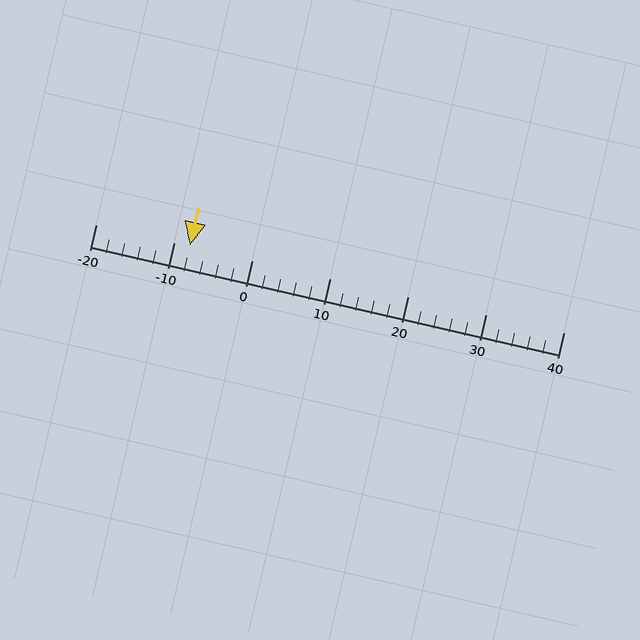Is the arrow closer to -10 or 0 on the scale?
The arrow is closer to -10.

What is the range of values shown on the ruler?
The ruler shows values from -20 to 40.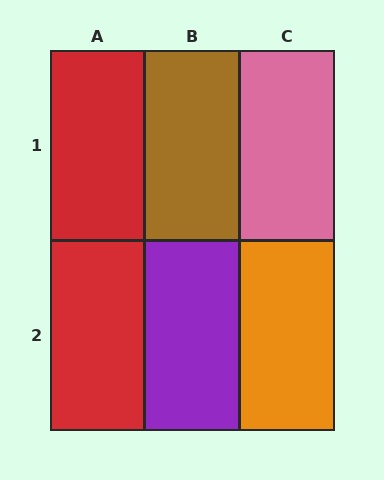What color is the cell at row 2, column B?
Purple.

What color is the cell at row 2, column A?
Red.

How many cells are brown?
1 cell is brown.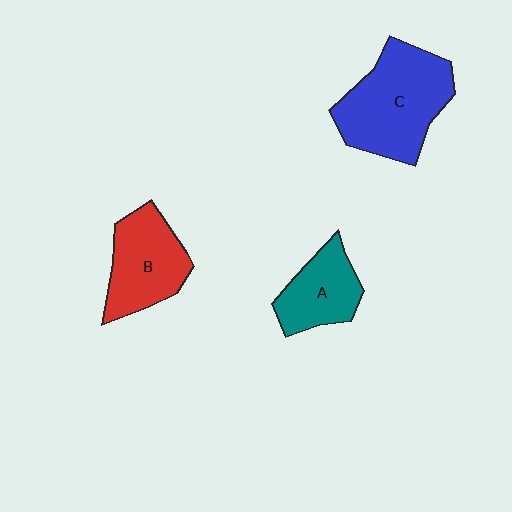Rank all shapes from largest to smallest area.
From largest to smallest: C (blue), B (red), A (teal).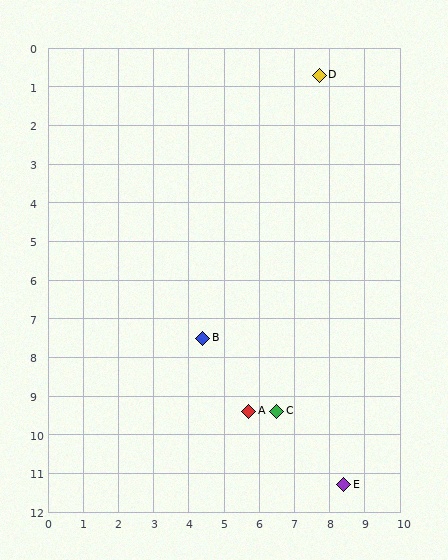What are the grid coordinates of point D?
Point D is at approximately (7.7, 0.7).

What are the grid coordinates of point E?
Point E is at approximately (8.4, 11.3).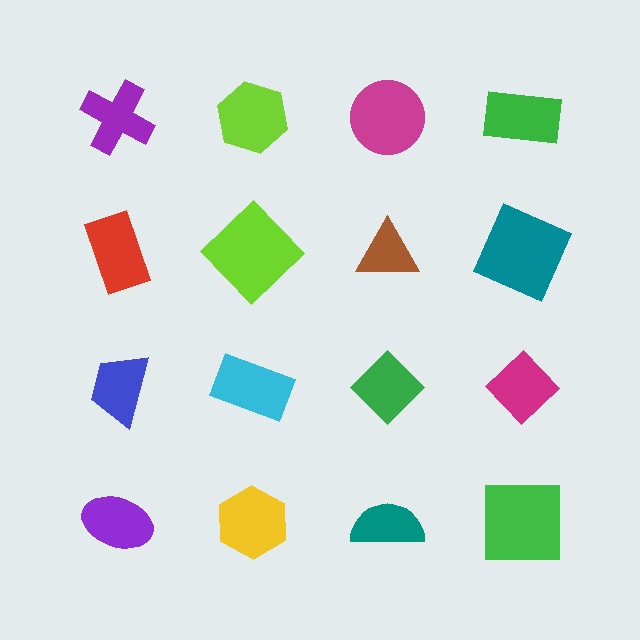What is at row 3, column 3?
A green diamond.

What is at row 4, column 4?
A green square.